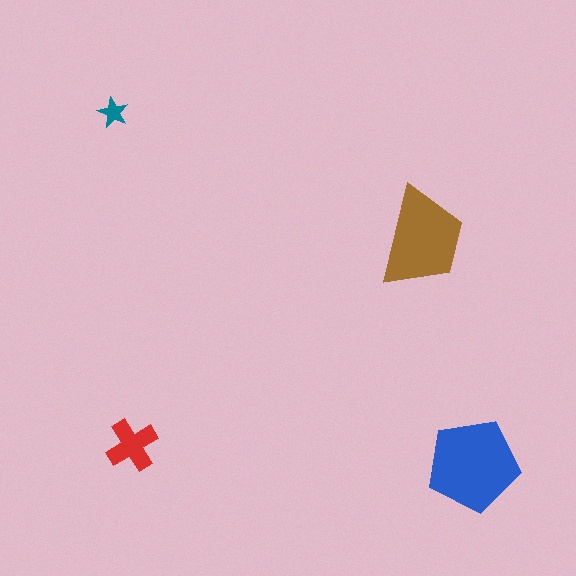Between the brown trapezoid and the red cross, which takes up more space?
The brown trapezoid.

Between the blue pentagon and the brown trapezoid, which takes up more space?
The blue pentagon.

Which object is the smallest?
The teal star.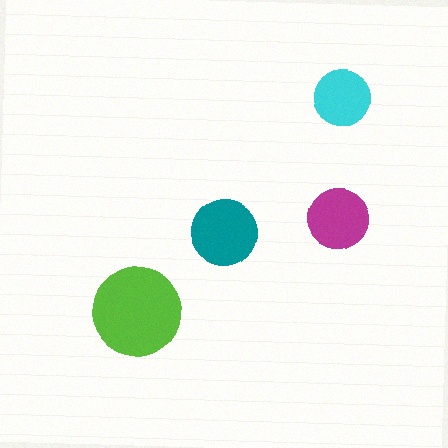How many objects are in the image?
There are 4 objects in the image.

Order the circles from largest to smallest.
the lime one, the teal one, the magenta one, the cyan one.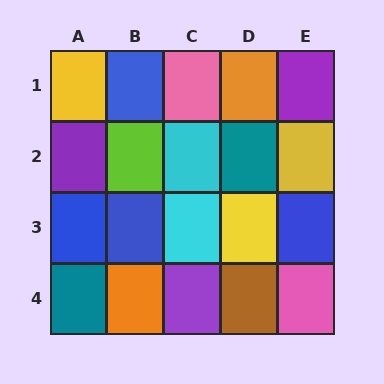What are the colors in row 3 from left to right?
Blue, blue, cyan, yellow, blue.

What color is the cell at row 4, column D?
Brown.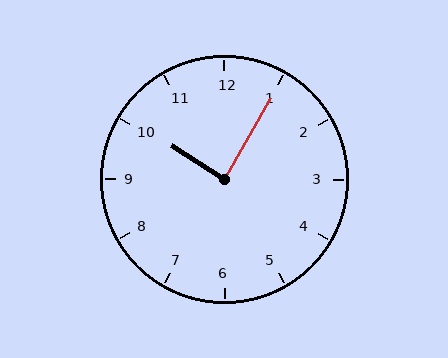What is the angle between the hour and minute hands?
Approximately 88 degrees.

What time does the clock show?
10:05.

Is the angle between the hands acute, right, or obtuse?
It is right.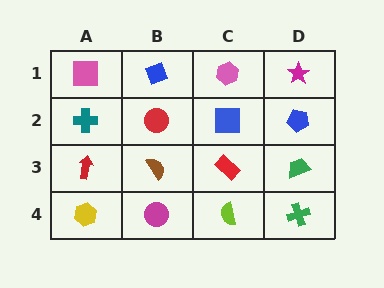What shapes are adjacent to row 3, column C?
A blue square (row 2, column C), a lime semicircle (row 4, column C), a brown semicircle (row 3, column B), a green trapezoid (row 3, column D).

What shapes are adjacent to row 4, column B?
A brown semicircle (row 3, column B), a yellow hexagon (row 4, column A), a lime semicircle (row 4, column C).